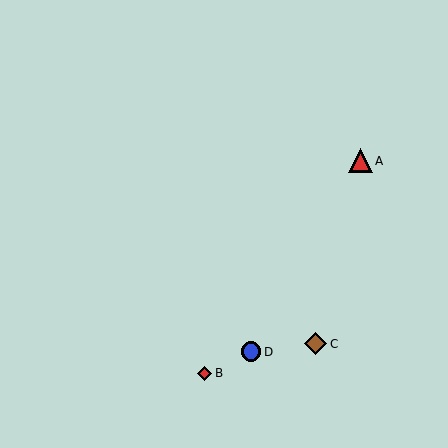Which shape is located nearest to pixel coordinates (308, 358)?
The brown diamond (labeled C) at (316, 344) is nearest to that location.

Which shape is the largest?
The red triangle (labeled A) is the largest.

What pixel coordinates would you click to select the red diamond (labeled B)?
Click at (205, 373) to select the red diamond B.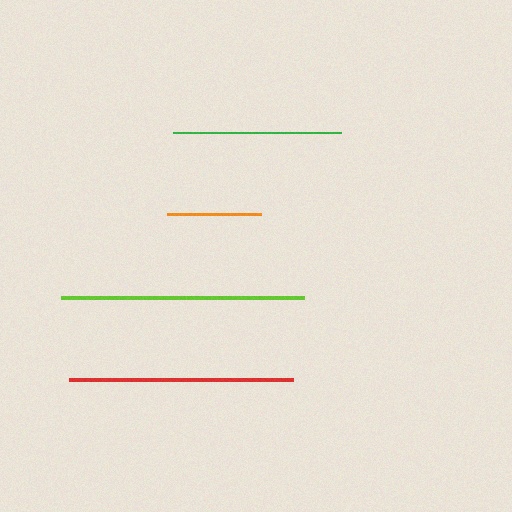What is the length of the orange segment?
The orange segment is approximately 94 pixels long.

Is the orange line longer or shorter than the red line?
The red line is longer than the orange line.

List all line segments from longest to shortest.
From longest to shortest: lime, red, green, orange.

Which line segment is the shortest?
The orange line is the shortest at approximately 94 pixels.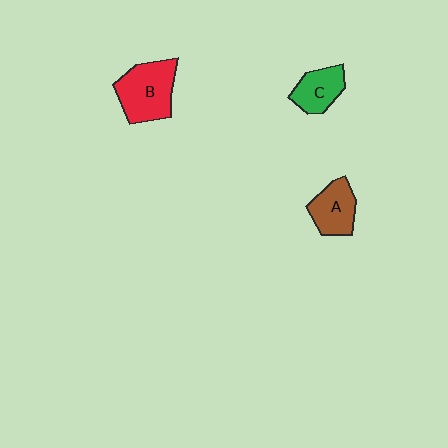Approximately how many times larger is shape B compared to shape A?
Approximately 1.4 times.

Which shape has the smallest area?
Shape C (green).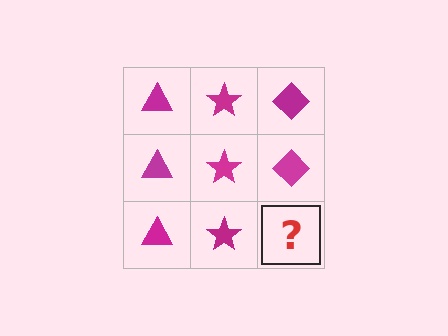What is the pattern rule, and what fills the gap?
The rule is that each column has a consistent shape. The gap should be filled with a magenta diamond.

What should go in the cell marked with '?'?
The missing cell should contain a magenta diamond.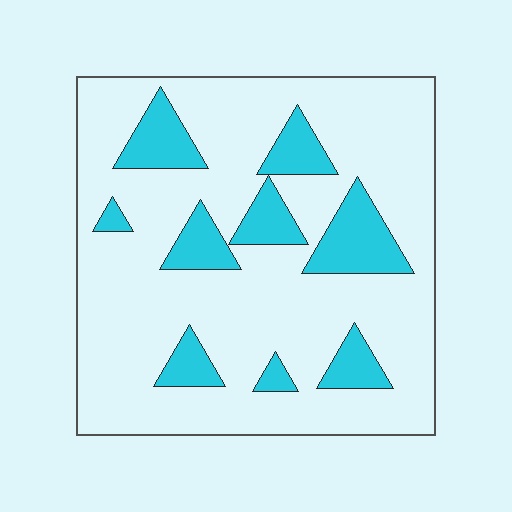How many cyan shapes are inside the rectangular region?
9.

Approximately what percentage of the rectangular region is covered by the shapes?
Approximately 20%.